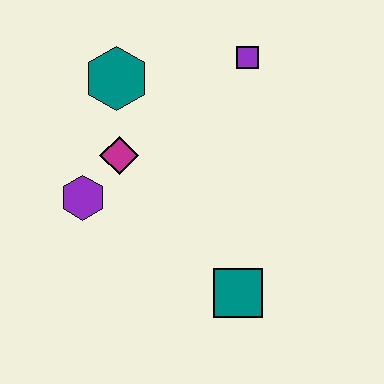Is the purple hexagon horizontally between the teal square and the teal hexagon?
No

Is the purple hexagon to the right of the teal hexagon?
No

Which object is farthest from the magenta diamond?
The teal square is farthest from the magenta diamond.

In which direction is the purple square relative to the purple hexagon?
The purple square is to the right of the purple hexagon.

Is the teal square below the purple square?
Yes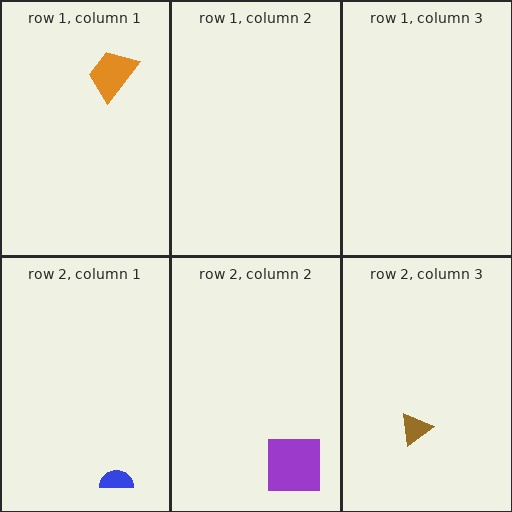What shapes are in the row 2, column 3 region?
The brown triangle.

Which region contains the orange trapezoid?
The row 1, column 1 region.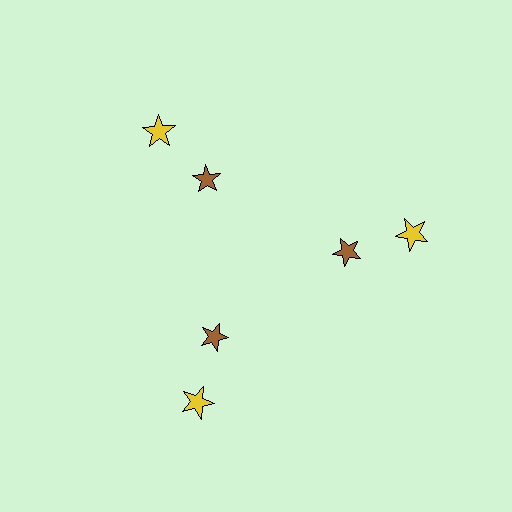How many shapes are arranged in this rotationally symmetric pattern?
There are 6 shapes, arranged in 3 groups of 2.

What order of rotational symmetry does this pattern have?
This pattern has 3-fold rotational symmetry.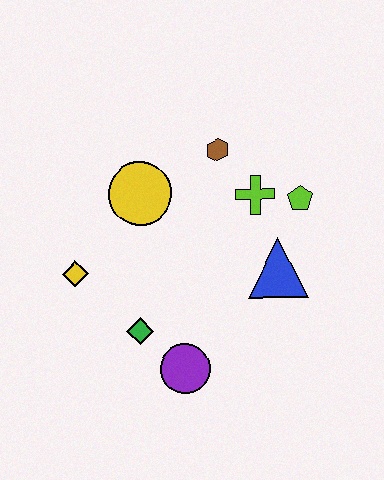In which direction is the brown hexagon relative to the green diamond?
The brown hexagon is above the green diamond.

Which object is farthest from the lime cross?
The yellow diamond is farthest from the lime cross.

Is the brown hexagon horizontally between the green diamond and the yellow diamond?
No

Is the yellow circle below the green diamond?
No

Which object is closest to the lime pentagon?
The lime cross is closest to the lime pentagon.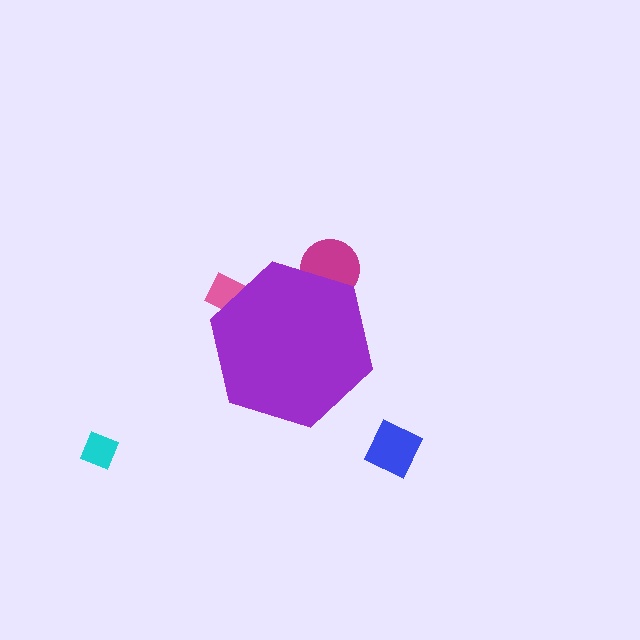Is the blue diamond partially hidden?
No, the blue diamond is fully visible.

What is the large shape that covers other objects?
A purple hexagon.